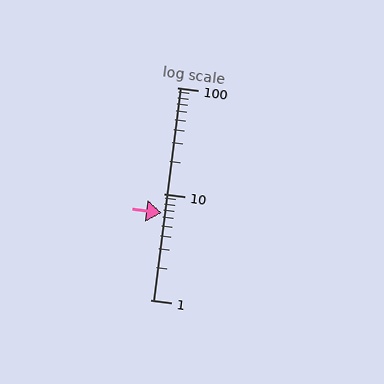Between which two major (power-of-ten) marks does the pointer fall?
The pointer is between 1 and 10.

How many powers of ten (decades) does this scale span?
The scale spans 2 decades, from 1 to 100.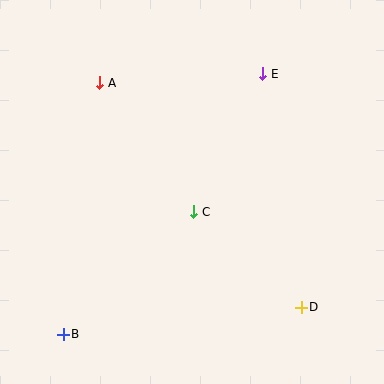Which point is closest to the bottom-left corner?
Point B is closest to the bottom-left corner.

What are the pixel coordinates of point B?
Point B is at (63, 334).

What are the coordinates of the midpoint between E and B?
The midpoint between E and B is at (163, 204).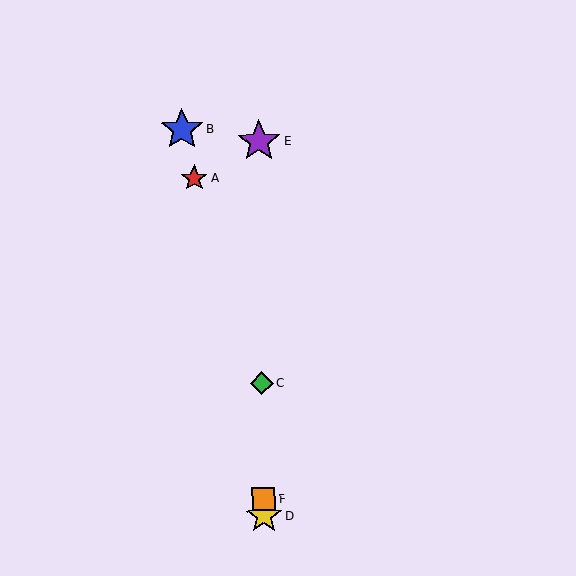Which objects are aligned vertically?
Objects C, D, E, F are aligned vertically.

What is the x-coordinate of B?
Object B is at x≈182.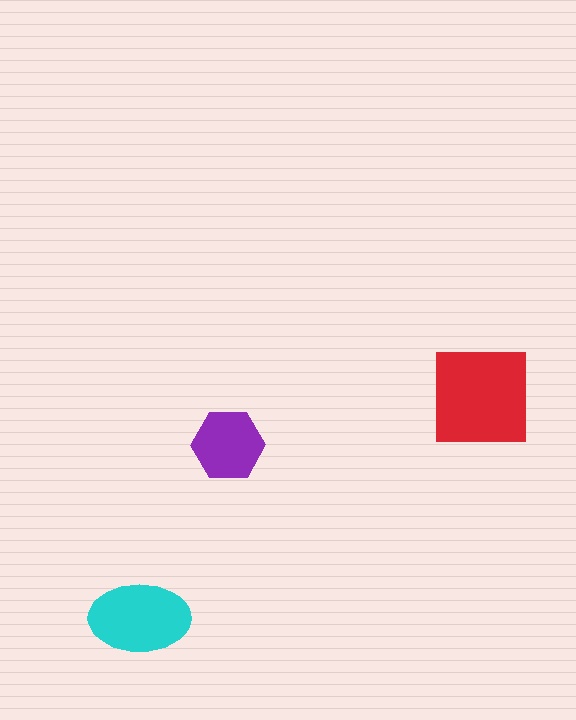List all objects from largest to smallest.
The red square, the cyan ellipse, the purple hexagon.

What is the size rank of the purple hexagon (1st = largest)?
3rd.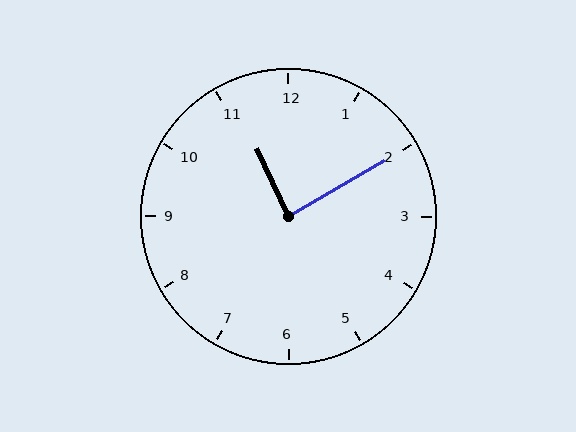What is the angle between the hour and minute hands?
Approximately 85 degrees.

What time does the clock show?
11:10.